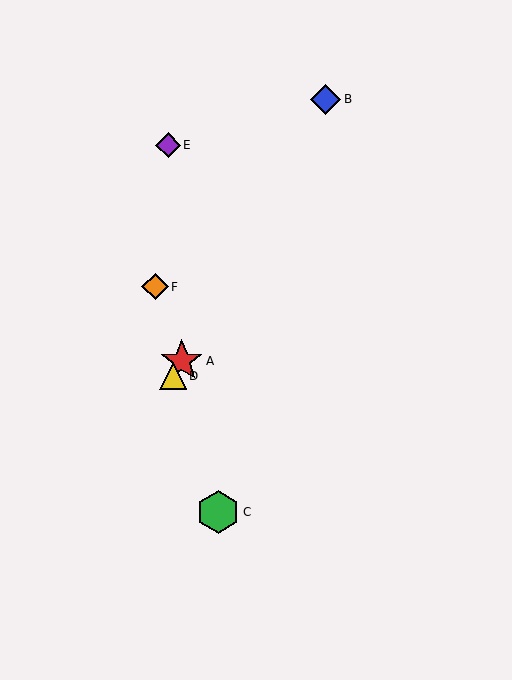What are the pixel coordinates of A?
Object A is at (182, 361).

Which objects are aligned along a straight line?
Objects A, B, D are aligned along a straight line.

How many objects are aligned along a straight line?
3 objects (A, B, D) are aligned along a straight line.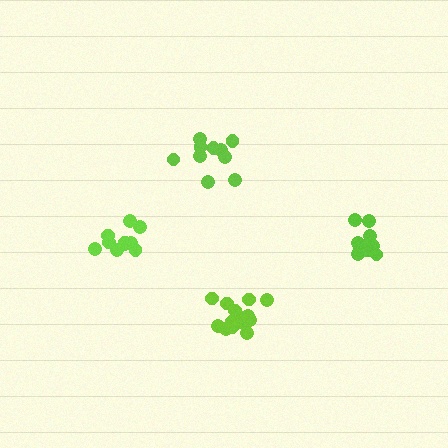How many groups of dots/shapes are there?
There are 4 groups.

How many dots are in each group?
Group 1: 14 dots, Group 2: 10 dots, Group 3: 10 dots, Group 4: 12 dots (46 total).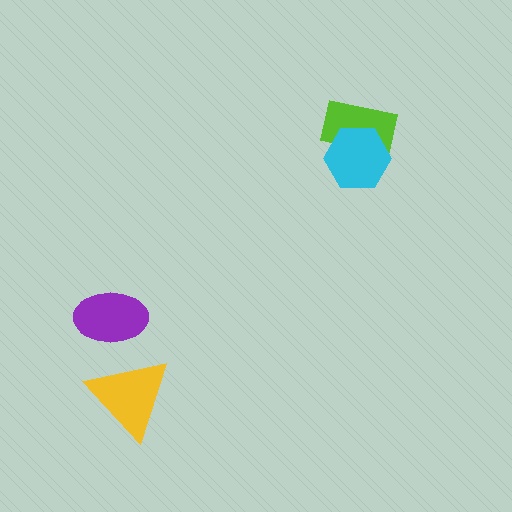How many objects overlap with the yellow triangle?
0 objects overlap with the yellow triangle.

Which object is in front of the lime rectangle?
The cyan hexagon is in front of the lime rectangle.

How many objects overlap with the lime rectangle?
1 object overlaps with the lime rectangle.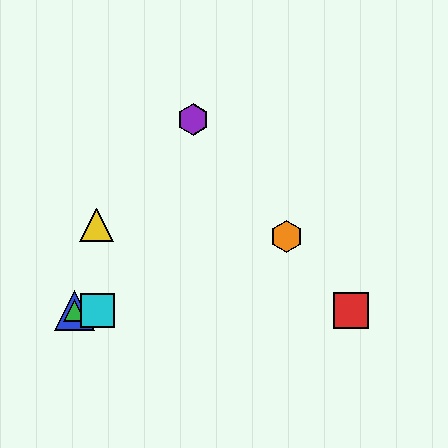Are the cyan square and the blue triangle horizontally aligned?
Yes, both are at y≈311.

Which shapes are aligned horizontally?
The red square, the blue triangle, the green triangle, the cyan square are aligned horizontally.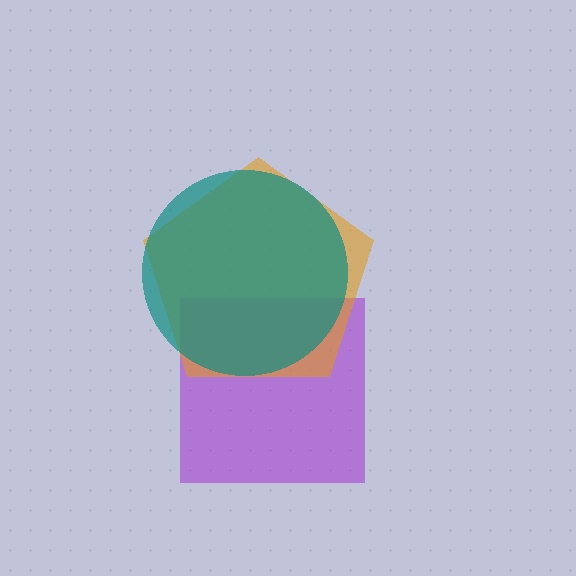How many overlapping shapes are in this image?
There are 3 overlapping shapes in the image.